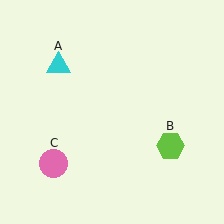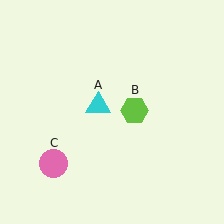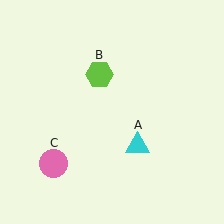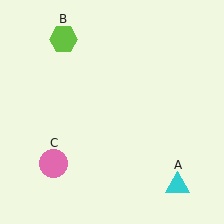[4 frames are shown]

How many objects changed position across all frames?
2 objects changed position: cyan triangle (object A), lime hexagon (object B).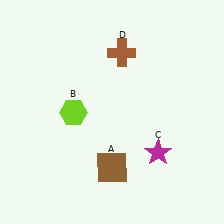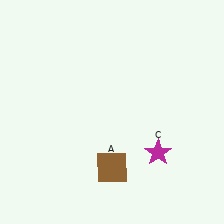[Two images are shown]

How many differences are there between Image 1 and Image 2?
There are 2 differences between the two images.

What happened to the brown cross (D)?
The brown cross (D) was removed in Image 2. It was in the top-right area of Image 1.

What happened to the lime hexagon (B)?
The lime hexagon (B) was removed in Image 2. It was in the bottom-left area of Image 1.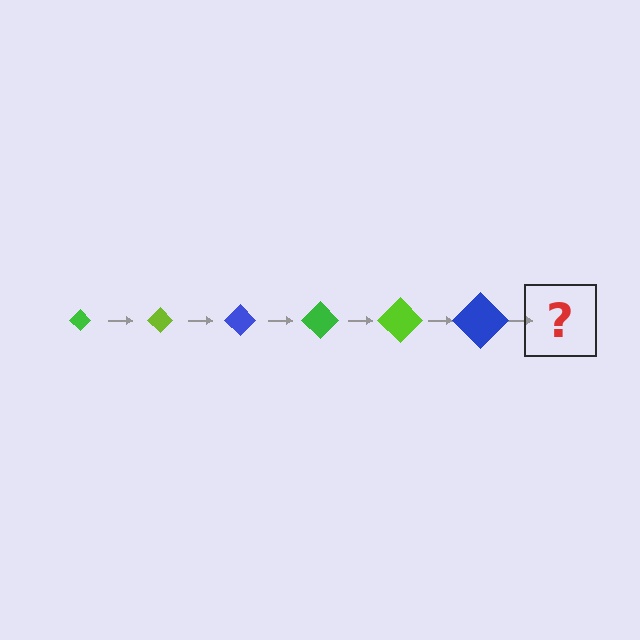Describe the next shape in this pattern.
It should be a green diamond, larger than the previous one.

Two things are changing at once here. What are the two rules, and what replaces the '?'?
The two rules are that the diamond grows larger each step and the color cycles through green, lime, and blue. The '?' should be a green diamond, larger than the previous one.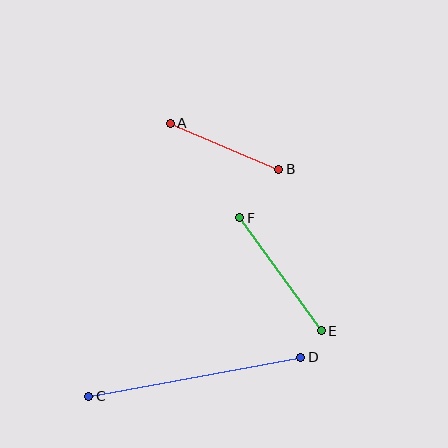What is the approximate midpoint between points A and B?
The midpoint is at approximately (225, 146) pixels.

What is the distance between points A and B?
The distance is approximately 118 pixels.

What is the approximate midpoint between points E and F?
The midpoint is at approximately (280, 274) pixels.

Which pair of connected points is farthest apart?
Points C and D are farthest apart.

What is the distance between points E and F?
The distance is approximately 139 pixels.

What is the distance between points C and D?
The distance is approximately 216 pixels.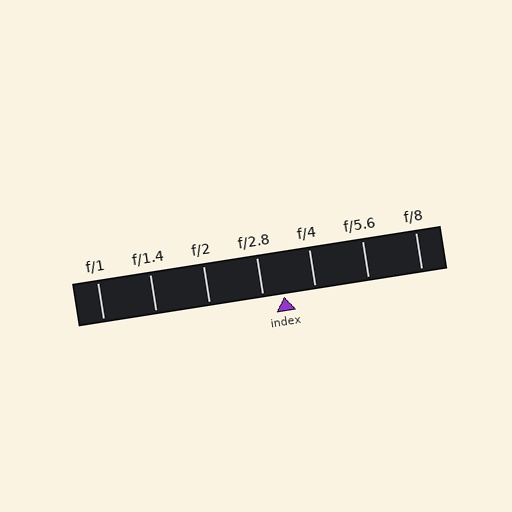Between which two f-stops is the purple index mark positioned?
The index mark is between f/2.8 and f/4.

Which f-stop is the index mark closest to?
The index mark is closest to f/2.8.